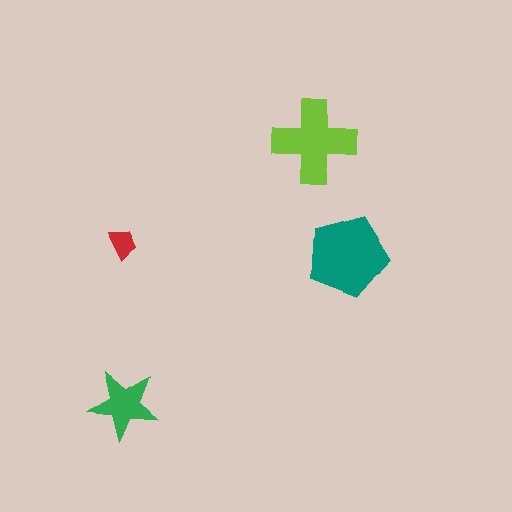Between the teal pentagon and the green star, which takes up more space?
The teal pentagon.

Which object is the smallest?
The red trapezoid.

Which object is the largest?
The teal pentagon.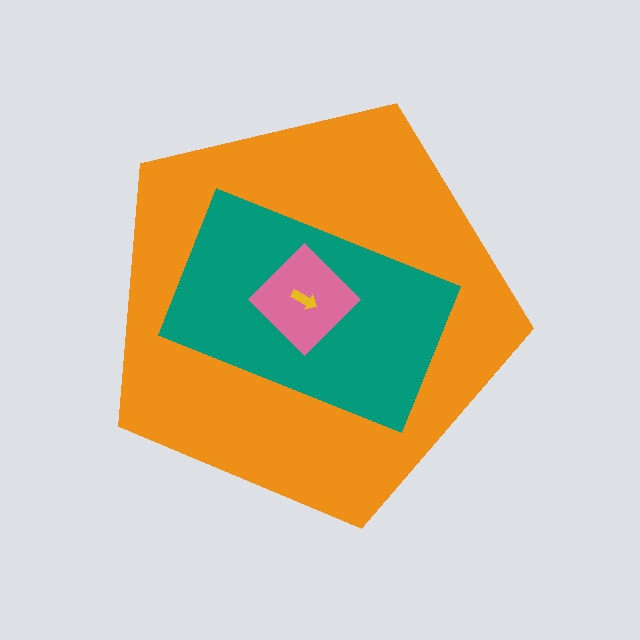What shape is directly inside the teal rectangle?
The pink diamond.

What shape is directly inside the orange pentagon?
The teal rectangle.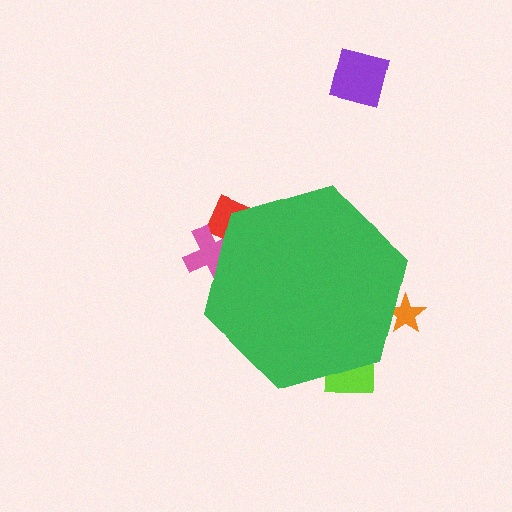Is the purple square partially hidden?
No, the purple square is fully visible.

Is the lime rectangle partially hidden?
Yes, the lime rectangle is partially hidden behind the green hexagon.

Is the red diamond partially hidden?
Yes, the red diamond is partially hidden behind the green hexagon.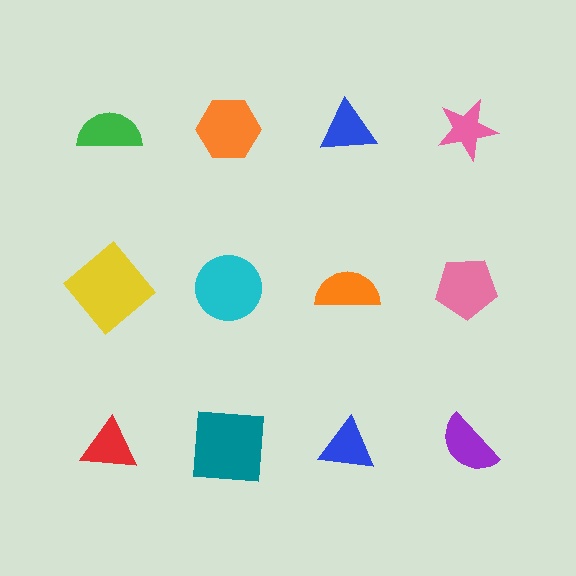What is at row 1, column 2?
An orange hexagon.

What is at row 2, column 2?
A cyan circle.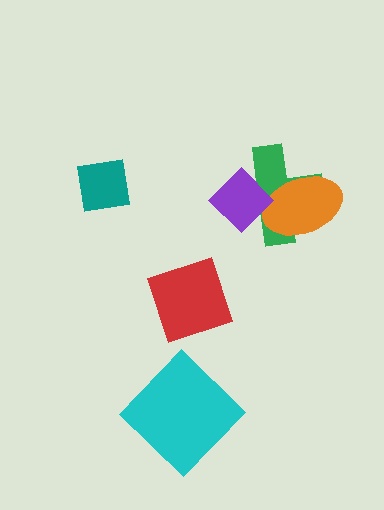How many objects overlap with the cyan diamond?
0 objects overlap with the cyan diamond.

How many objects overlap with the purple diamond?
2 objects overlap with the purple diamond.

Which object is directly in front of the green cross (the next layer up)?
The orange ellipse is directly in front of the green cross.